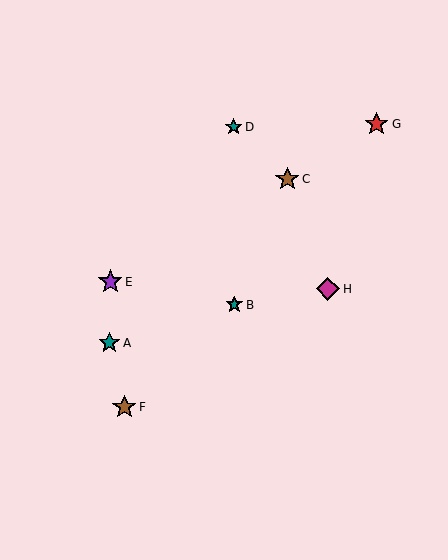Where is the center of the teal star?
The center of the teal star is at (234, 305).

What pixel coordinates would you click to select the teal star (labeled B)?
Click at (234, 305) to select the teal star B.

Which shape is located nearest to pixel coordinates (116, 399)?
The brown star (labeled F) at (124, 407) is nearest to that location.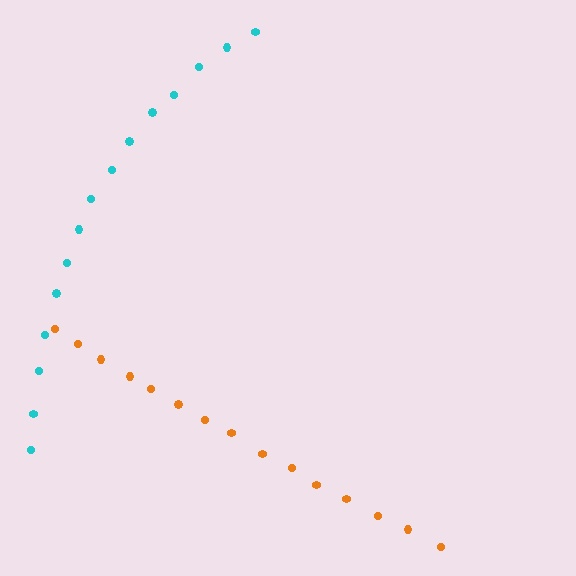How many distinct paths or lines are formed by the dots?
There are 2 distinct paths.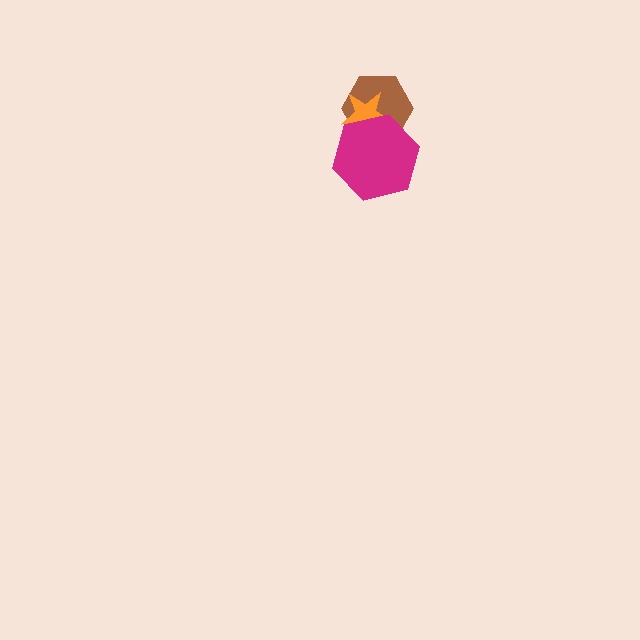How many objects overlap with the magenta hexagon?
2 objects overlap with the magenta hexagon.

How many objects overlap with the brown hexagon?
2 objects overlap with the brown hexagon.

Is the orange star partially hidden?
Yes, it is partially covered by another shape.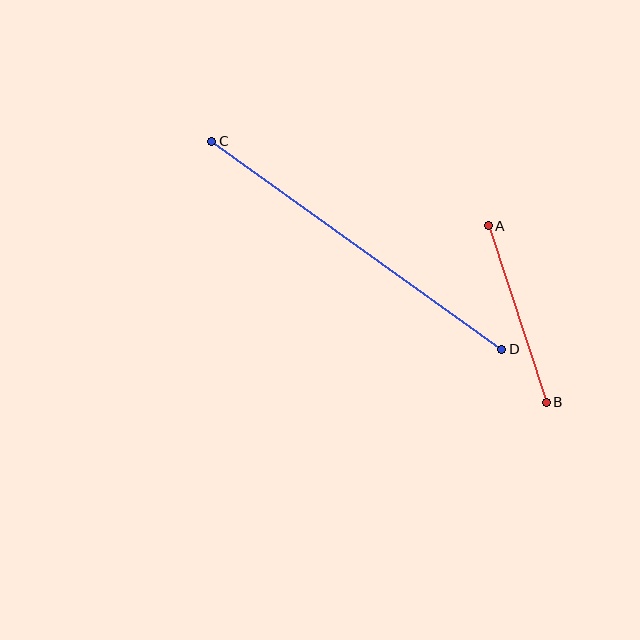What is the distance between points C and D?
The distance is approximately 357 pixels.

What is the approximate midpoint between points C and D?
The midpoint is at approximately (357, 245) pixels.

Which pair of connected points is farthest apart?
Points C and D are farthest apart.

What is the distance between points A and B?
The distance is approximately 186 pixels.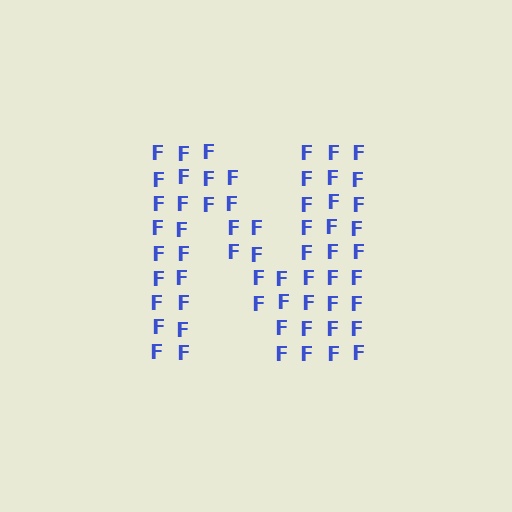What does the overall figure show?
The overall figure shows the letter N.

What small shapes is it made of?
It is made of small letter F's.